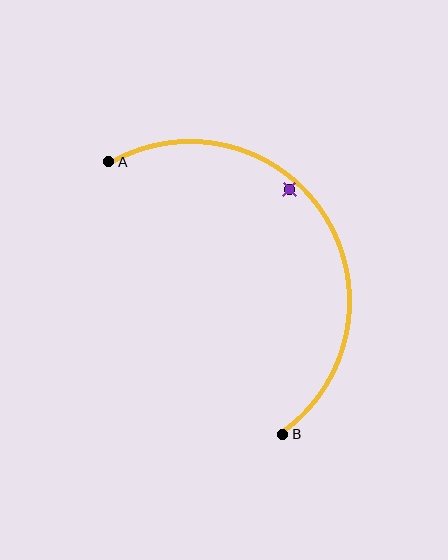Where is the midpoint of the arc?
The arc midpoint is the point on the curve farthest from the straight line joining A and B. It sits to the right of that line.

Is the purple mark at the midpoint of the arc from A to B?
No — the purple mark does not lie on the arc at all. It sits slightly inside the curve.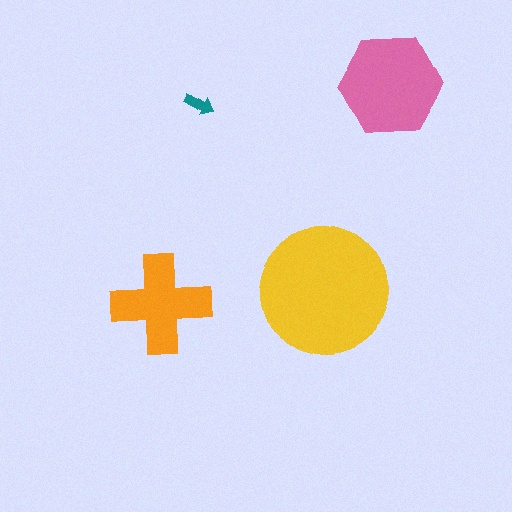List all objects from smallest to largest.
The teal arrow, the orange cross, the pink hexagon, the yellow circle.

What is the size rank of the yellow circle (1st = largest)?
1st.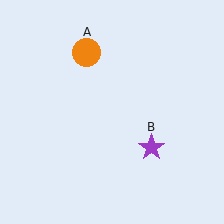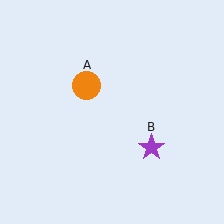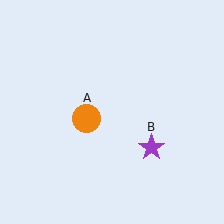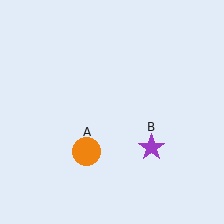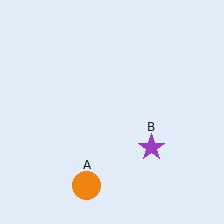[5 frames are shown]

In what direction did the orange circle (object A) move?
The orange circle (object A) moved down.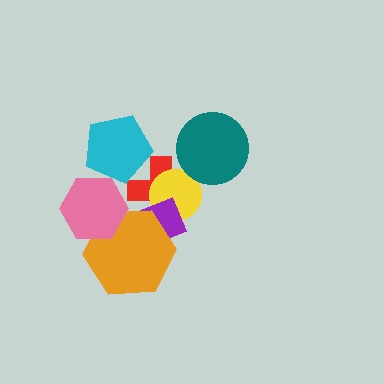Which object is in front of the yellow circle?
The purple diamond is in front of the yellow circle.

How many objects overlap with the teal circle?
0 objects overlap with the teal circle.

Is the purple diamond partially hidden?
Yes, it is partially covered by another shape.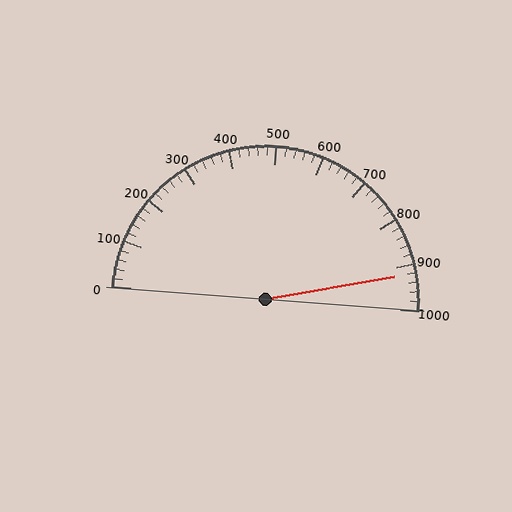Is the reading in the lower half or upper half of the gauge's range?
The reading is in the upper half of the range (0 to 1000).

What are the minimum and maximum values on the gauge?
The gauge ranges from 0 to 1000.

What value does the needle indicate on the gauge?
The needle indicates approximately 920.